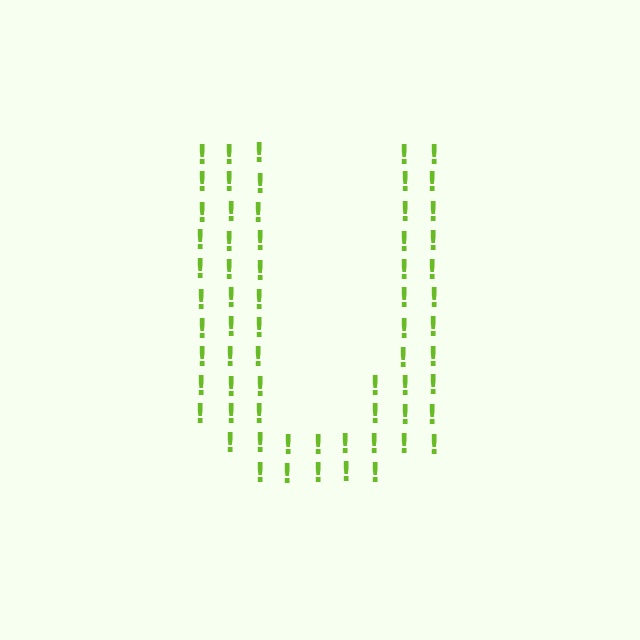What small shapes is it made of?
It is made of small exclamation marks.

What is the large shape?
The large shape is the letter U.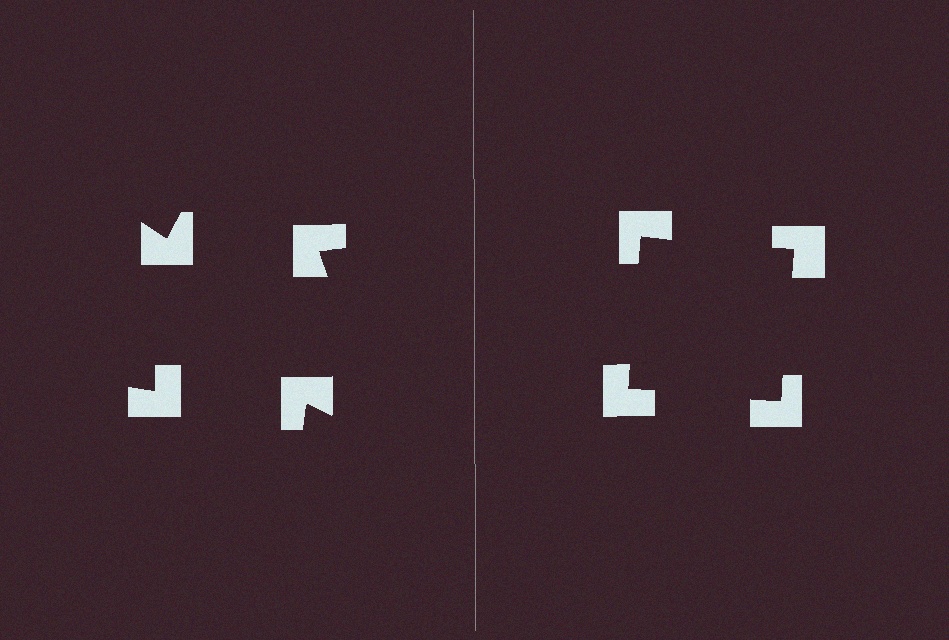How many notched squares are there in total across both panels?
8 — 4 on each side.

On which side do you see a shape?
An illusory square appears on the right side. On the left side the wedge cuts are rotated, so no coherent shape forms.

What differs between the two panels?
The notched squares are positioned identically on both sides; only the wedge orientations differ. On the right they align to a square; on the left they are misaligned.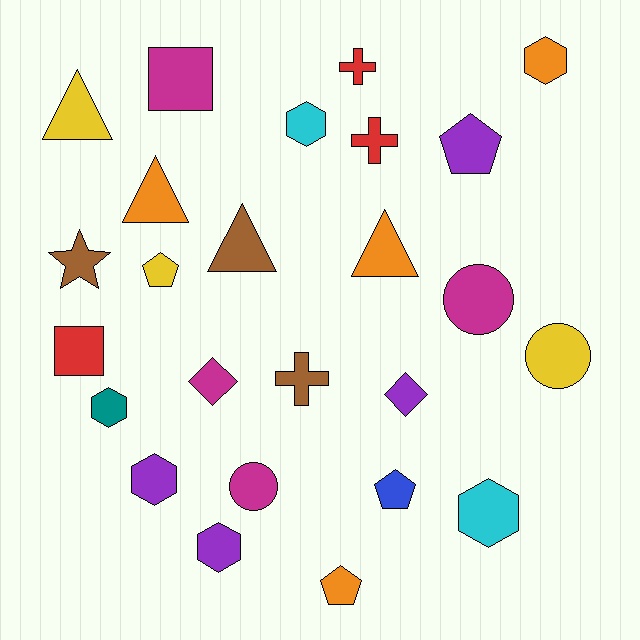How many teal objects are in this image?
There is 1 teal object.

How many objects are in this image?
There are 25 objects.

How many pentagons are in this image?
There are 4 pentagons.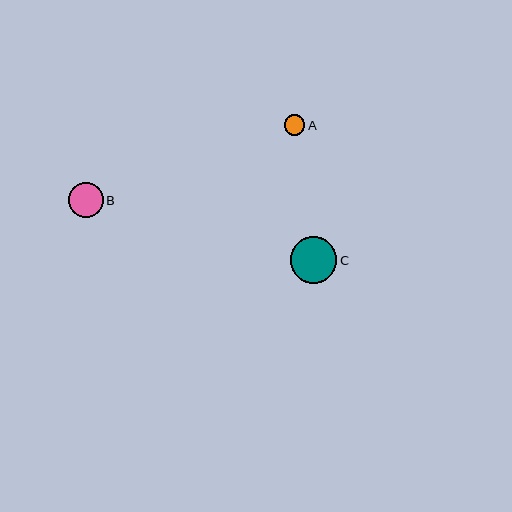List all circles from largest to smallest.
From largest to smallest: C, B, A.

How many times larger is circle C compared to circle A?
Circle C is approximately 2.3 times the size of circle A.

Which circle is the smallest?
Circle A is the smallest with a size of approximately 20 pixels.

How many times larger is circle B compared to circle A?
Circle B is approximately 1.7 times the size of circle A.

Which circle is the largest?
Circle C is the largest with a size of approximately 47 pixels.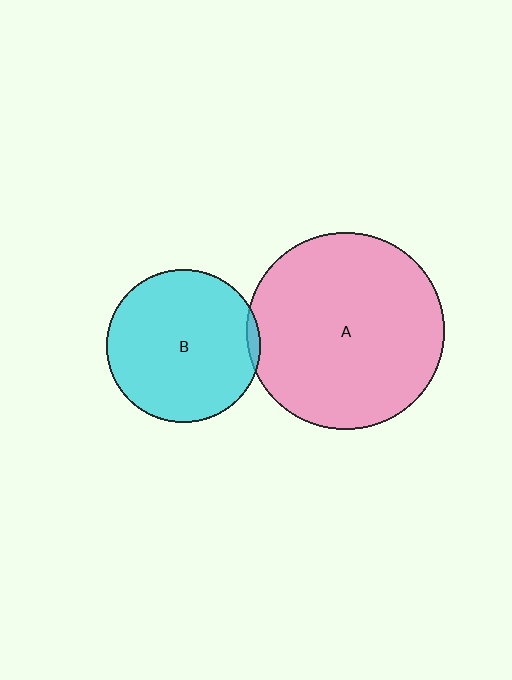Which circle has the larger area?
Circle A (pink).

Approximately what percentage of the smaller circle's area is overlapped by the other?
Approximately 5%.